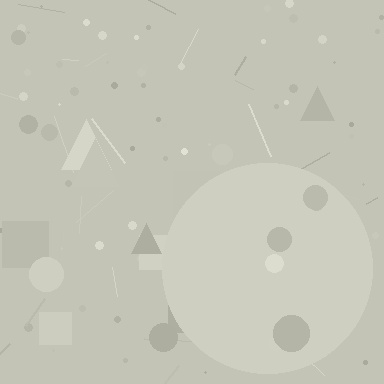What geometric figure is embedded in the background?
A circle is embedded in the background.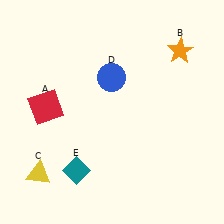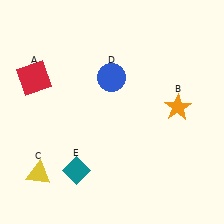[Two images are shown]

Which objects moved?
The objects that moved are: the red square (A), the orange star (B).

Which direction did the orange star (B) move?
The orange star (B) moved down.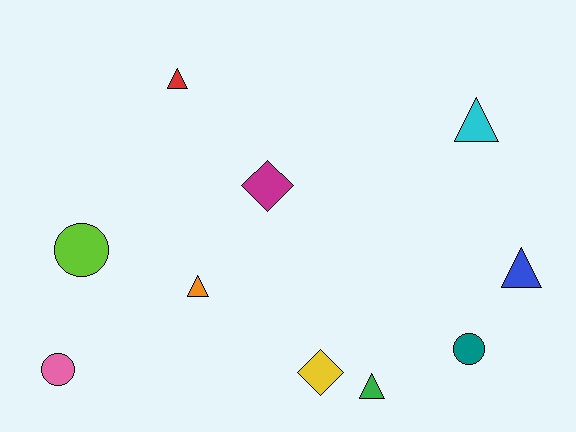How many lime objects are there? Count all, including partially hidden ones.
There is 1 lime object.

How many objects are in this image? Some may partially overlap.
There are 10 objects.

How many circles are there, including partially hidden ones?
There are 3 circles.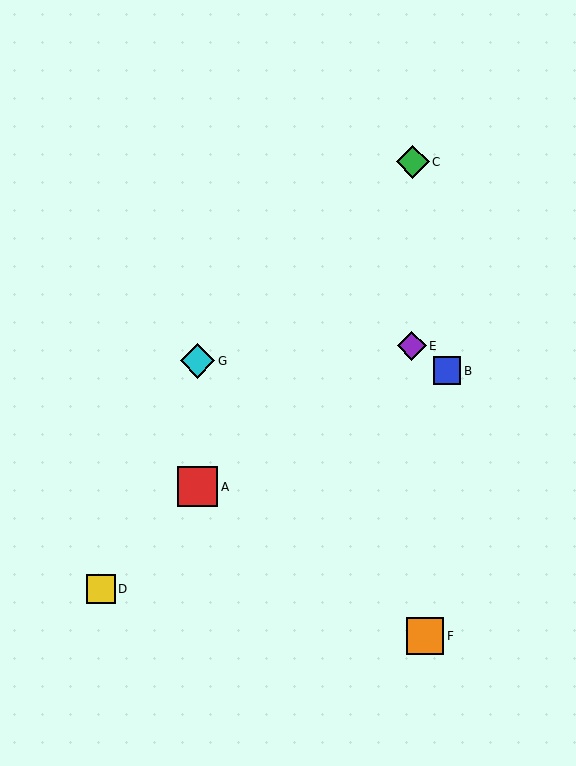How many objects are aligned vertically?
2 objects (A, G) are aligned vertically.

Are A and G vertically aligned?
Yes, both are at x≈198.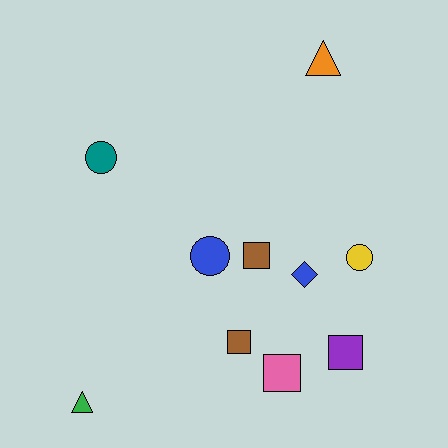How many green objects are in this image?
There is 1 green object.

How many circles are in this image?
There are 3 circles.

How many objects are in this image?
There are 10 objects.